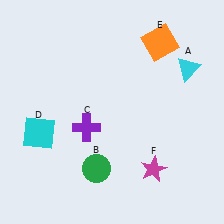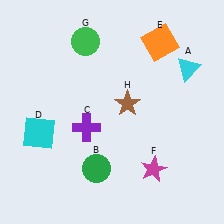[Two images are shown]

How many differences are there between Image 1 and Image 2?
There are 2 differences between the two images.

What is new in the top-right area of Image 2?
A brown star (H) was added in the top-right area of Image 2.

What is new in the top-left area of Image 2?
A green circle (G) was added in the top-left area of Image 2.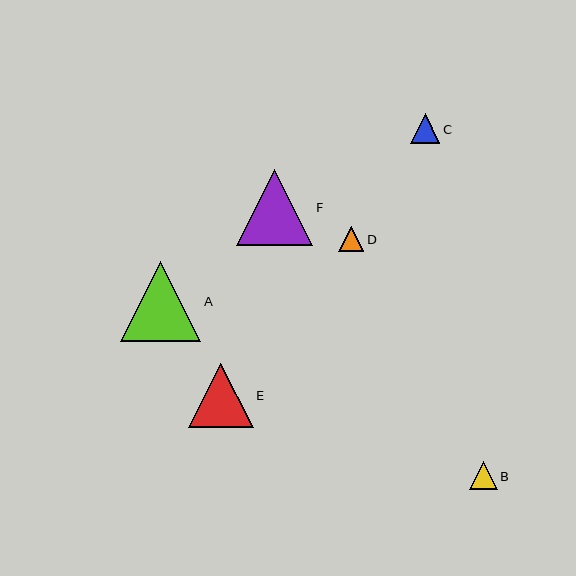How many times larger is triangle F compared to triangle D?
Triangle F is approximately 3.0 times the size of triangle D.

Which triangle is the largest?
Triangle A is the largest with a size of approximately 81 pixels.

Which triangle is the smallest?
Triangle D is the smallest with a size of approximately 25 pixels.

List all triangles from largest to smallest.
From largest to smallest: A, F, E, C, B, D.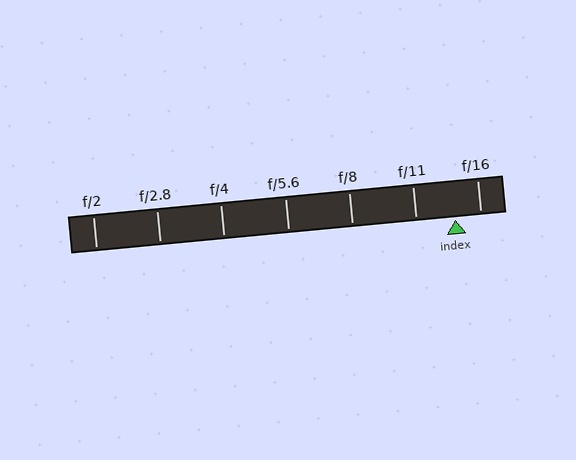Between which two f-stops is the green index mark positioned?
The index mark is between f/11 and f/16.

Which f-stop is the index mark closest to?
The index mark is closest to f/16.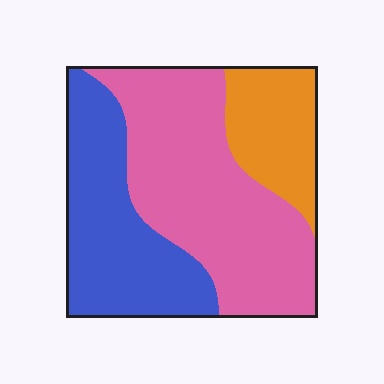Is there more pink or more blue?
Pink.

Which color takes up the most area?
Pink, at roughly 50%.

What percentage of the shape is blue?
Blue takes up about one third (1/3) of the shape.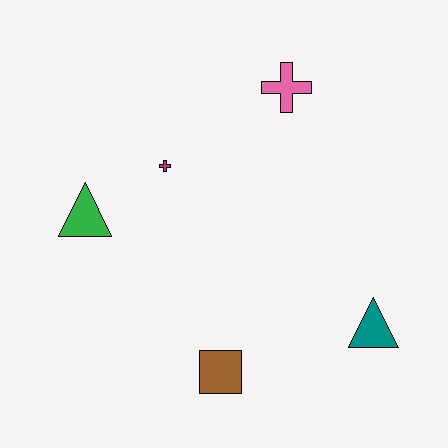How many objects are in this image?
There are 5 objects.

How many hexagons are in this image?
There are no hexagons.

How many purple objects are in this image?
There are no purple objects.